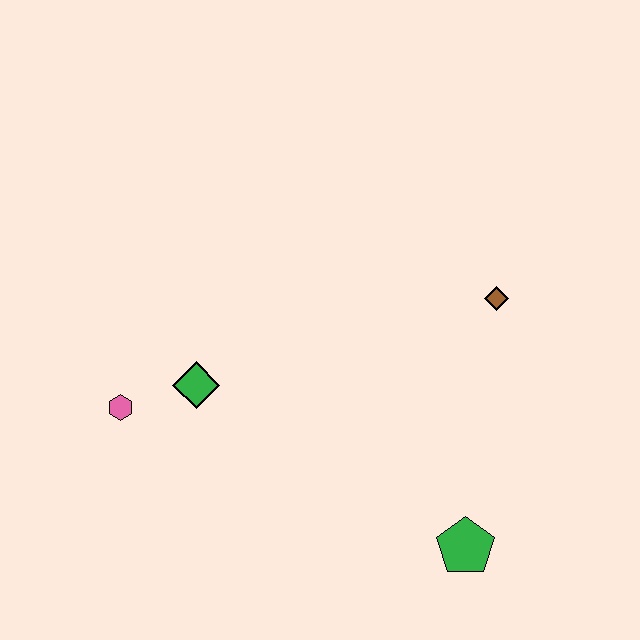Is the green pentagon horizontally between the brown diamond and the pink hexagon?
Yes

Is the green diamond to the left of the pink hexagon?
No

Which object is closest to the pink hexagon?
The green diamond is closest to the pink hexagon.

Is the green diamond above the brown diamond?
No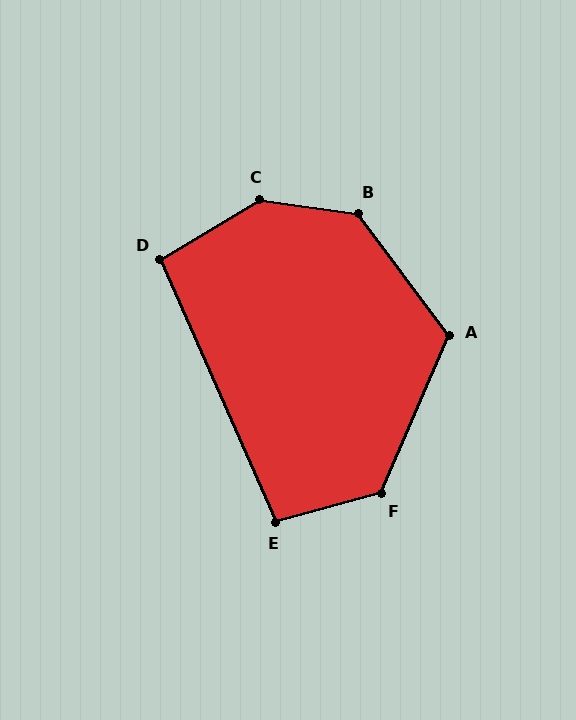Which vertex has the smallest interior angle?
D, at approximately 97 degrees.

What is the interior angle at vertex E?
Approximately 99 degrees (obtuse).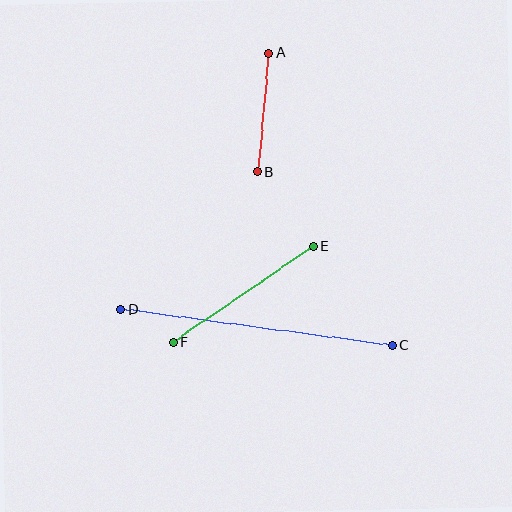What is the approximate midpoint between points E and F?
The midpoint is at approximately (243, 294) pixels.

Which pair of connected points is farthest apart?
Points C and D are farthest apart.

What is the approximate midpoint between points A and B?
The midpoint is at approximately (263, 113) pixels.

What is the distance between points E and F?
The distance is approximately 170 pixels.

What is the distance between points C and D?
The distance is approximately 274 pixels.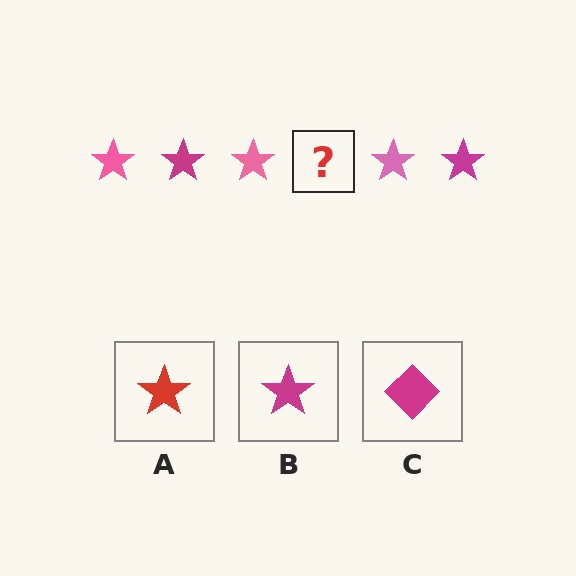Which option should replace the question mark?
Option B.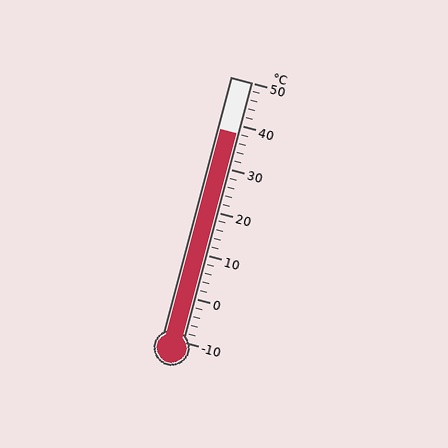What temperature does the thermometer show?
The thermometer shows approximately 38°C.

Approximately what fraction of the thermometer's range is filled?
The thermometer is filled to approximately 80% of its range.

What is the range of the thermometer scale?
The thermometer scale ranges from -10°C to 50°C.